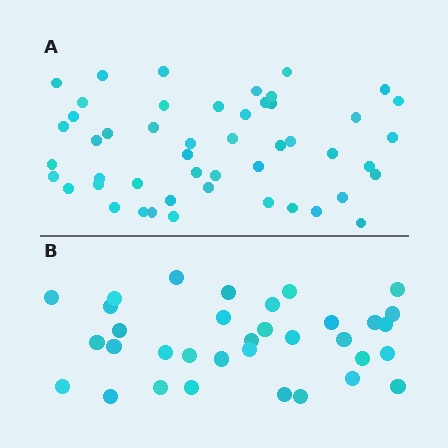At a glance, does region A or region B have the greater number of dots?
Region A (the top region) has more dots.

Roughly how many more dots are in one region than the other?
Region A has approximately 15 more dots than region B.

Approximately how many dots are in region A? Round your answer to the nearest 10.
About 50 dots. (The exact count is 49, which rounds to 50.)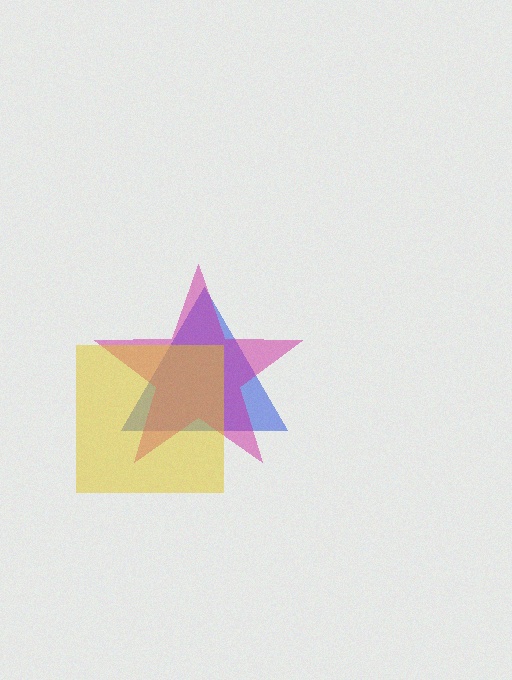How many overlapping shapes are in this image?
There are 3 overlapping shapes in the image.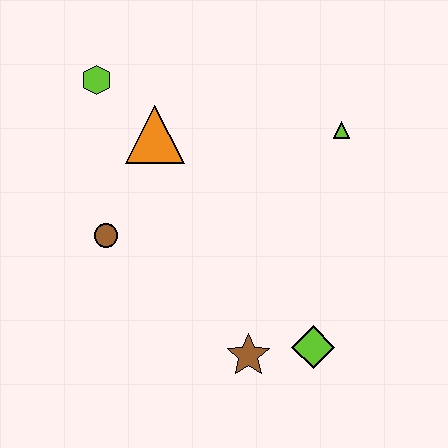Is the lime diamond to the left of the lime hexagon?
No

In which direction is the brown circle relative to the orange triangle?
The brown circle is below the orange triangle.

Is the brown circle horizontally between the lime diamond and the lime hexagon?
Yes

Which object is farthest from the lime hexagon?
The lime diamond is farthest from the lime hexagon.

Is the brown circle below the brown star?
No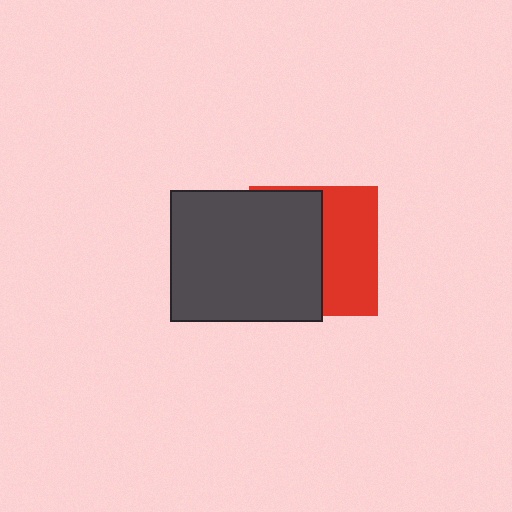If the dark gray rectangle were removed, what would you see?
You would see the complete red square.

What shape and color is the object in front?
The object in front is a dark gray rectangle.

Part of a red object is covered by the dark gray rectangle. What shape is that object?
It is a square.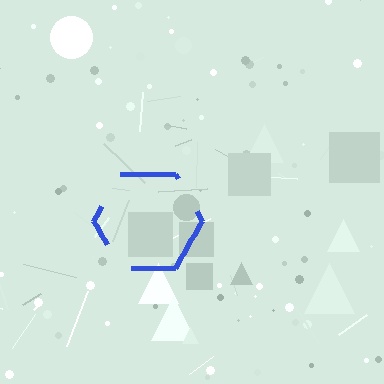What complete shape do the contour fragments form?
The contour fragments form a hexagon.